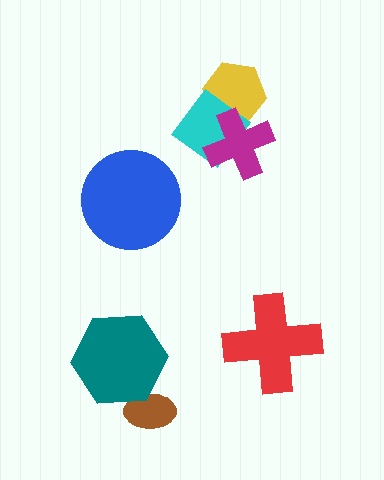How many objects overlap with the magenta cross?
2 objects overlap with the magenta cross.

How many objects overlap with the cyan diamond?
2 objects overlap with the cyan diamond.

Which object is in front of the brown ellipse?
The teal hexagon is in front of the brown ellipse.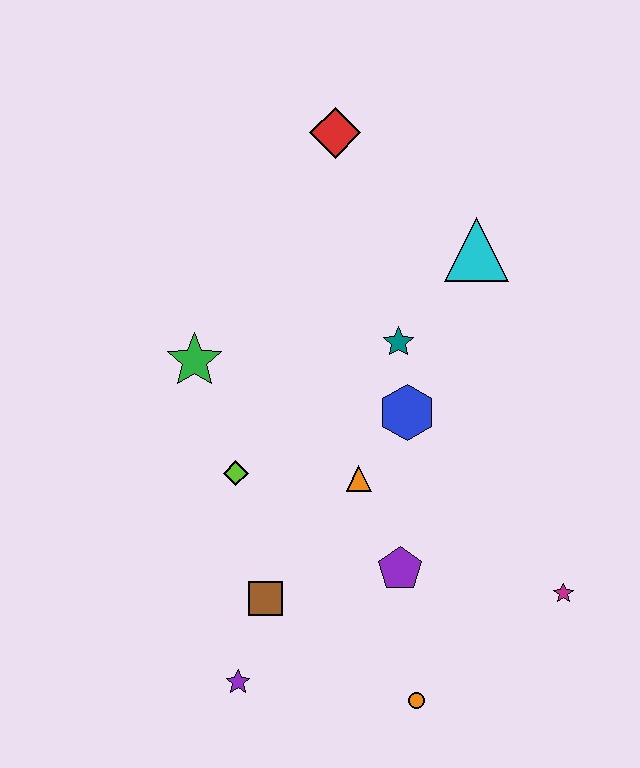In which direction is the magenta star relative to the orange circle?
The magenta star is to the right of the orange circle.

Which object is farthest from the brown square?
The red diamond is farthest from the brown square.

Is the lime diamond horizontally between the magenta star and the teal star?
No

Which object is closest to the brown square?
The purple star is closest to the brown square.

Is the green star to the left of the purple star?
Yes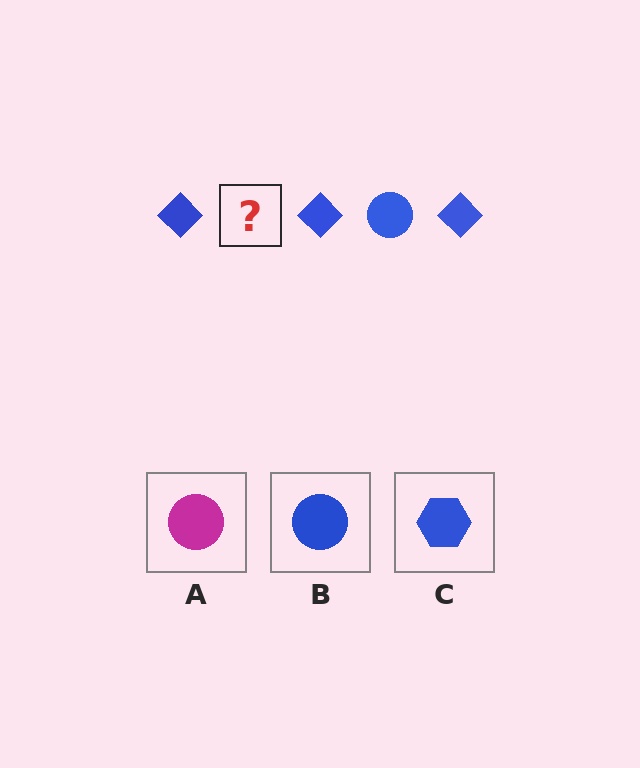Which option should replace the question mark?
Option B.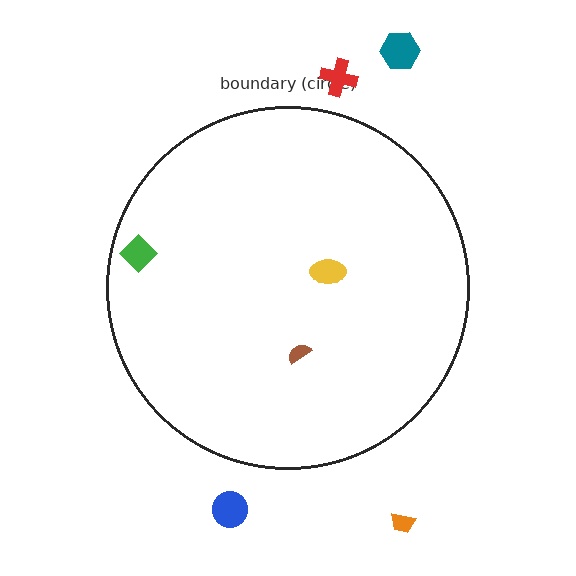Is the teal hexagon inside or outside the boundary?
Outside.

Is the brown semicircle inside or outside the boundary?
Inside.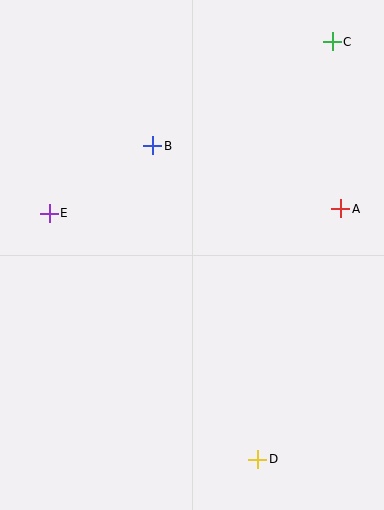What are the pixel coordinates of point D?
Point D is at (258, 459).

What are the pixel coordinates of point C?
Point C is at (332, 42).